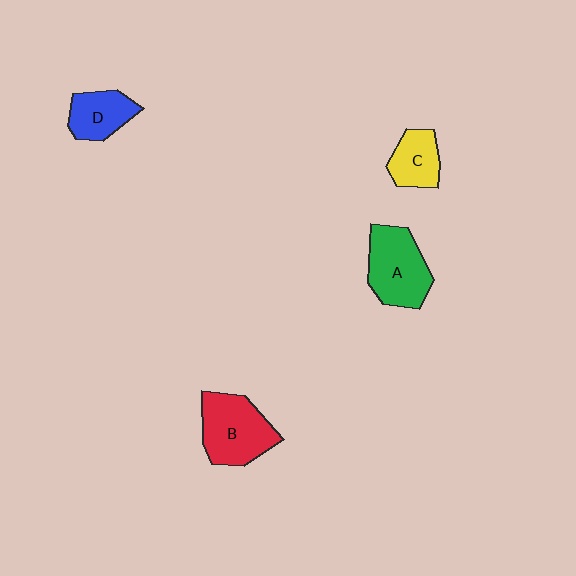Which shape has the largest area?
Shape B (red).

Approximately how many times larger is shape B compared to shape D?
Approximately 1.6 times.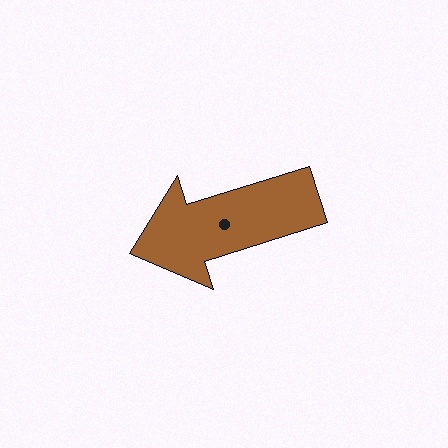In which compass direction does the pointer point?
West.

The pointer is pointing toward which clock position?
Roughly 8 o'clock.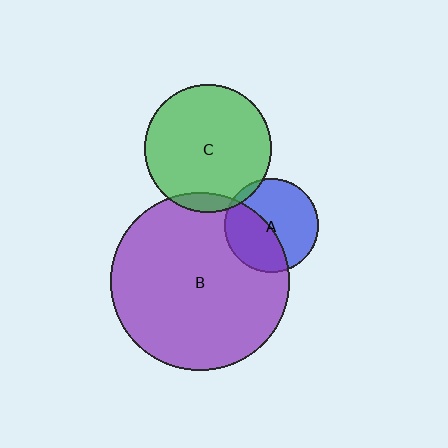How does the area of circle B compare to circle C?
Approximately 2.0 times.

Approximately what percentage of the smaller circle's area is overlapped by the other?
Approximately 5%.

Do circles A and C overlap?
Yes.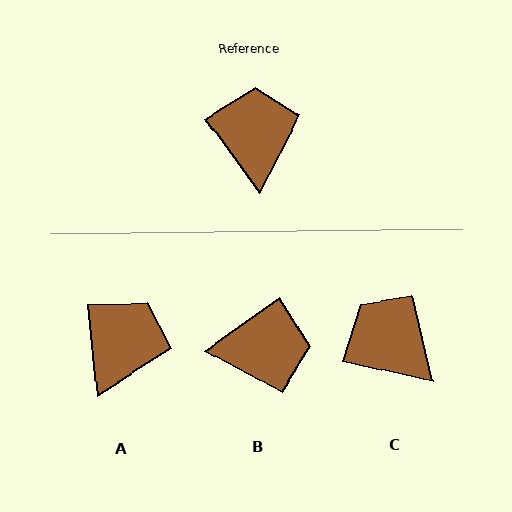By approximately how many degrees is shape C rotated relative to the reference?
Approximately 41 degrees counter-clockwise.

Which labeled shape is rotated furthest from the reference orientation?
B, about 90 degrees away.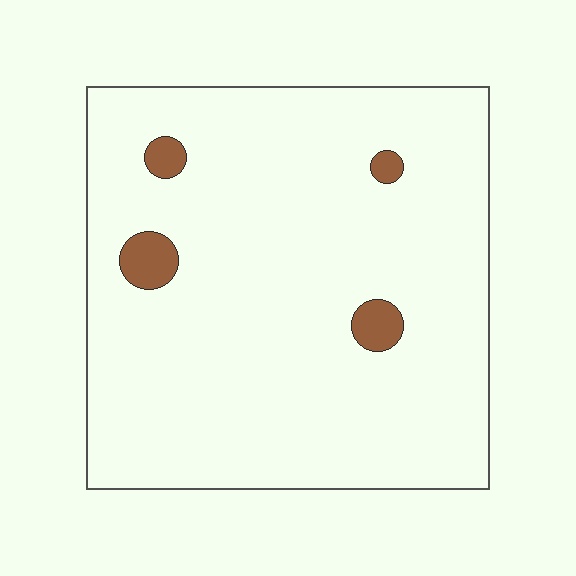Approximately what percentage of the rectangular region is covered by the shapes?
Approximately 5%.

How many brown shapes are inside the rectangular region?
4.